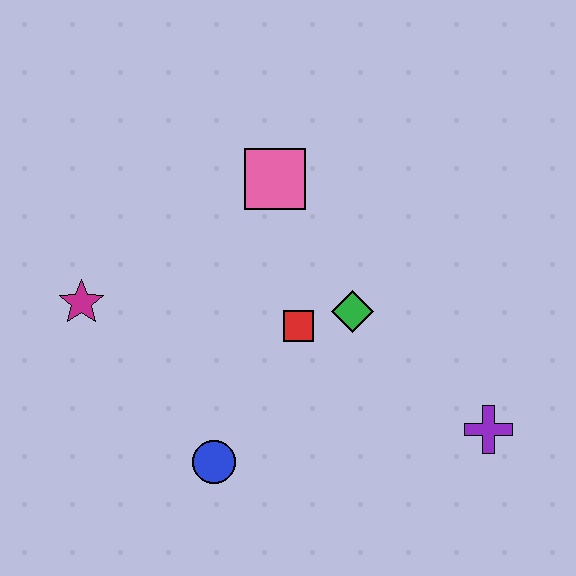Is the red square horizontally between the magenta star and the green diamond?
Yes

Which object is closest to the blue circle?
The red square is closest to the blue circle.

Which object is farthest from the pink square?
The purple cross is farthest from the pink square.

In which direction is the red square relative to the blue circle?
The red square is above the blue circle.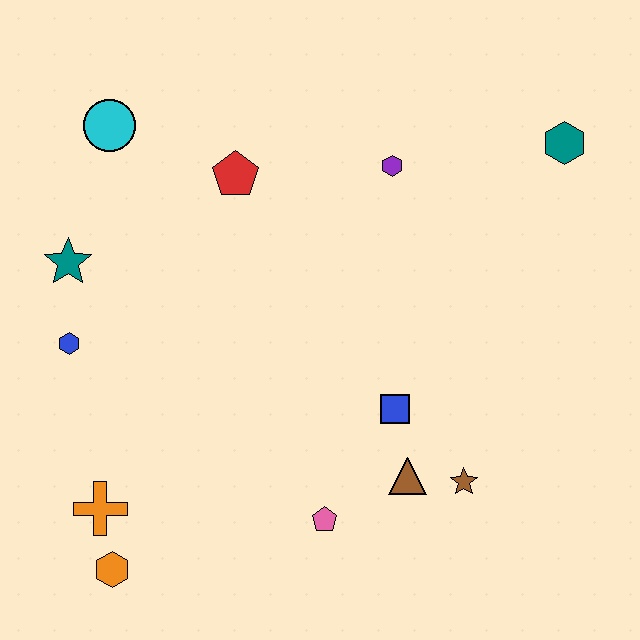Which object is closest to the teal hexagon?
The purple hexagon is closest to the teal hexagon.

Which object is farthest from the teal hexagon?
The orange hexagon is farthest from the teal hexagon.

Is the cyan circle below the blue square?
No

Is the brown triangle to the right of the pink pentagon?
Yes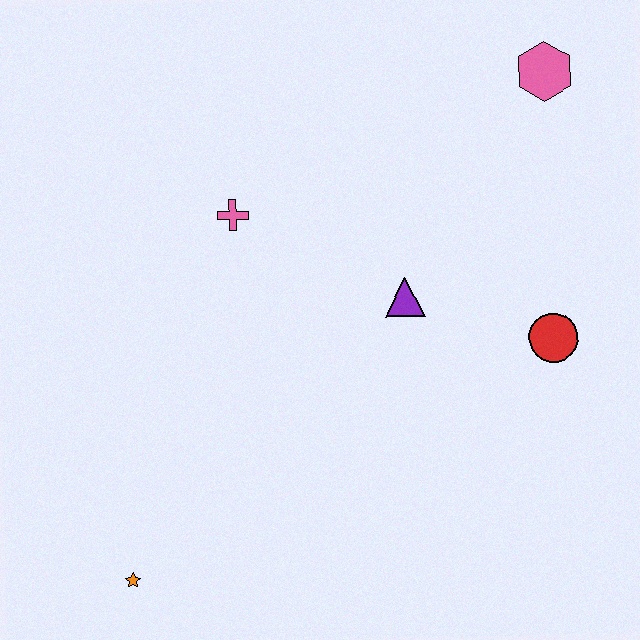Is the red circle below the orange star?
No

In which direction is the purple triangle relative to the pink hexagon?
The purple triangle is below the pink hexagon.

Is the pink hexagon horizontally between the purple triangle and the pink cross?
No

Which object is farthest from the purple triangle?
The orange star is farthest from the purple triangle.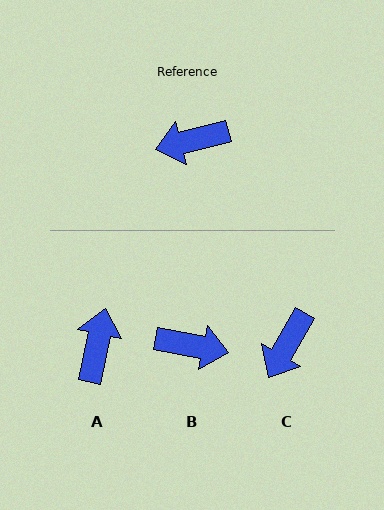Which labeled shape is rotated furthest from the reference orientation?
B, about 155 degrees away.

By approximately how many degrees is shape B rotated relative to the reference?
Approximately 155 degrees counter-clockwise.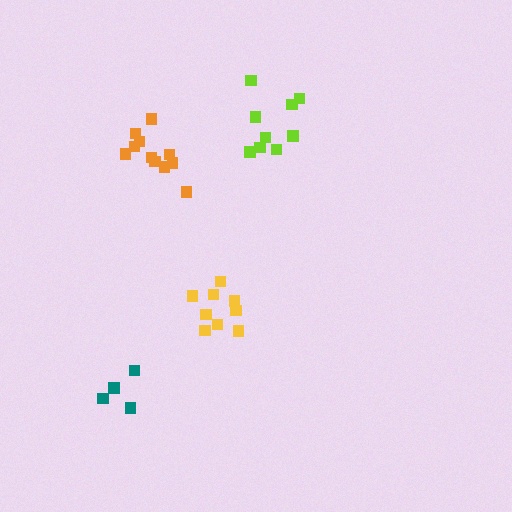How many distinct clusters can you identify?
There are 4 distinct clusters.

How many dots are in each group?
Group 1: 5 dots, Group 2: 9 dots, Group 3: 11 dots, Group 4: 9 dots (34 total).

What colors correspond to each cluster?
The clusters are colored: teal, lime, orange, yellow.